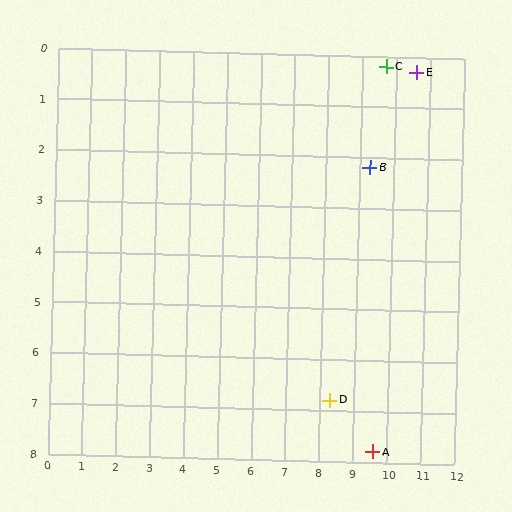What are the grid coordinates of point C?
Point C is at approximately (9.7, 0.2).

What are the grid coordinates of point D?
Point D is at approximately (8.3, 6.8).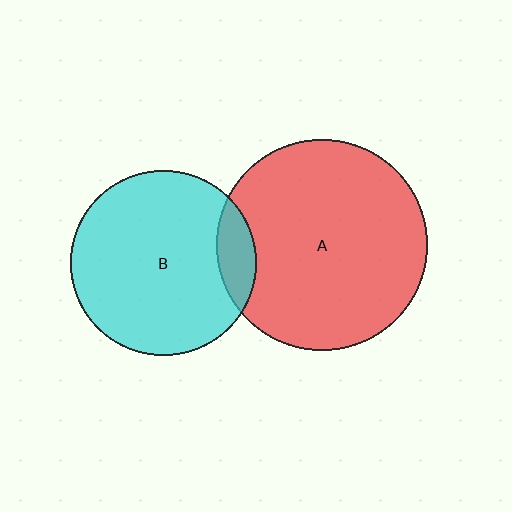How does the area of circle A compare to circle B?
Approximately 1.3 times.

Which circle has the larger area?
Circle A (red).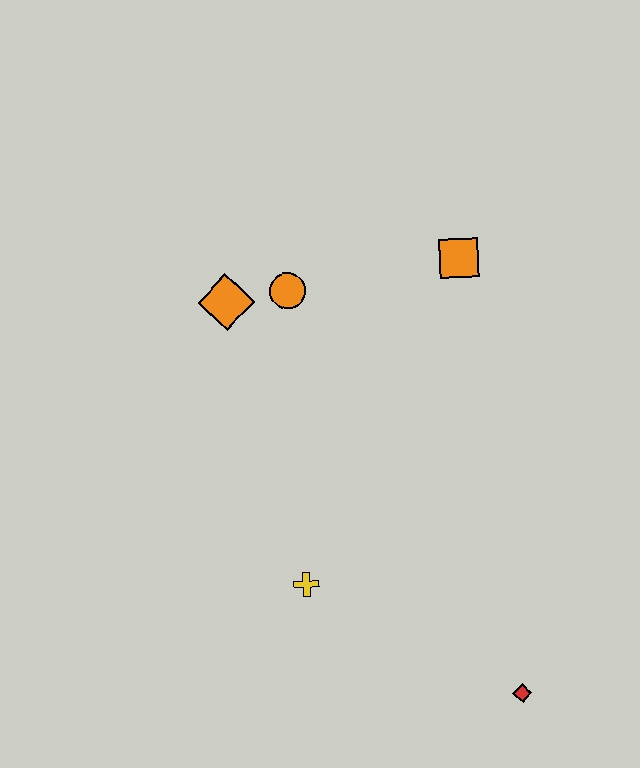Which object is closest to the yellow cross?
The red diamond is closest to the yellow cross.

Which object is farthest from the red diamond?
The orange diamond is farthest from the red diamond.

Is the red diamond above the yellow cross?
No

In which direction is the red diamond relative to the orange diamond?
The red diamond is below the orange diamond.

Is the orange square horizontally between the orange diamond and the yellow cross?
No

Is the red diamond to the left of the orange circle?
No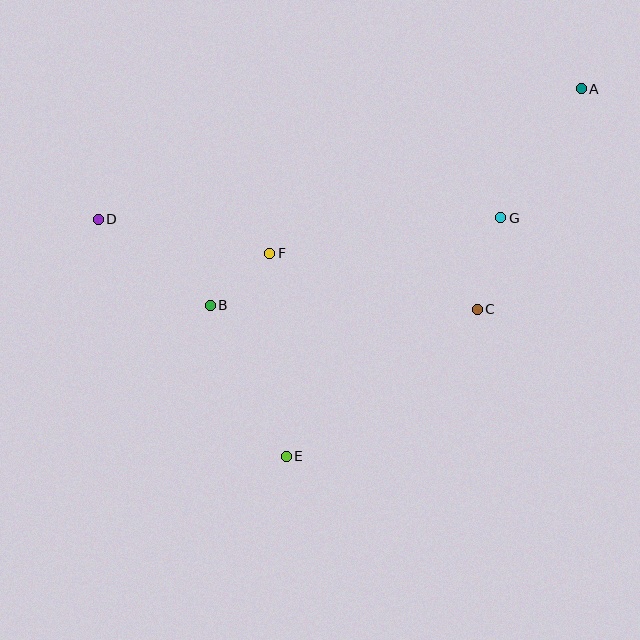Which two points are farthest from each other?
Points A and D are farthest from each other.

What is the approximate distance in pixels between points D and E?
The distance between D and E is approximately 302 pixels.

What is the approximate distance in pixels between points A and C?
The distance between A and C is approximately 244 pixels.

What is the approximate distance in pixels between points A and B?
The distance between A and B is approximately 430 pixels.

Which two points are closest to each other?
Points B and F are closest to each other.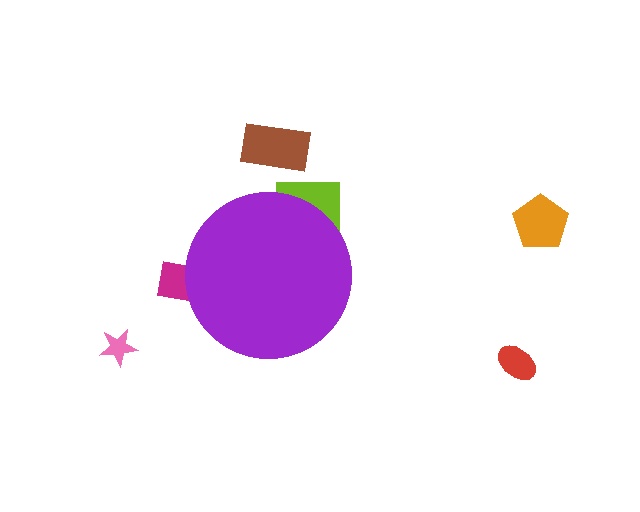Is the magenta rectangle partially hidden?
Yes, the magenta rectangle is partially hidden behind the purple circle.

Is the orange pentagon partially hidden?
No, the orange pentagon is fully visible.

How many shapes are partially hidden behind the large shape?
2 shapes are partially hidden.